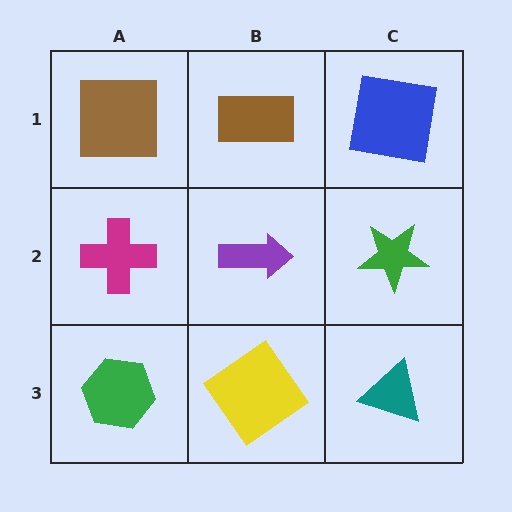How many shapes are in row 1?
3 shapes.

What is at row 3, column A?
A green hexagon.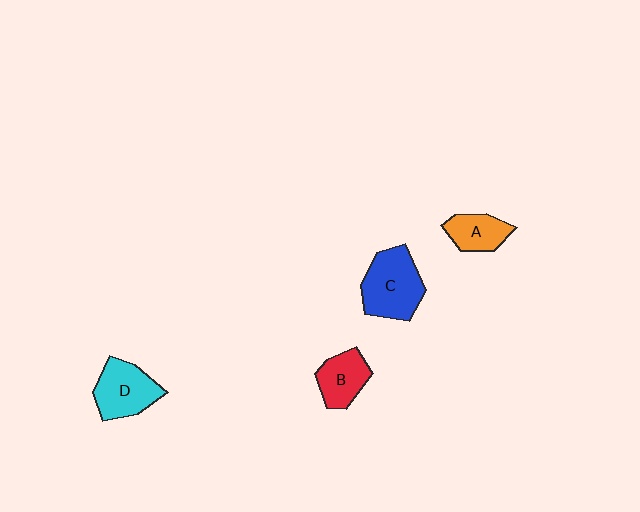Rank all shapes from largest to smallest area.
From largest to smallest: C (blue), D (cyan), B (red), A (orange).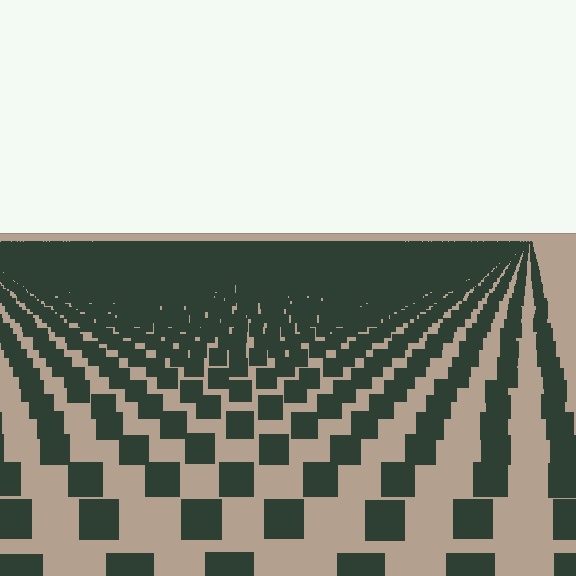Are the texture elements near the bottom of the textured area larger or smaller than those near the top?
Larger. Near the bottom, elements are closer to the viewer and appear at a bigger on-screen size.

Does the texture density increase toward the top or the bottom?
Density increases toward the top.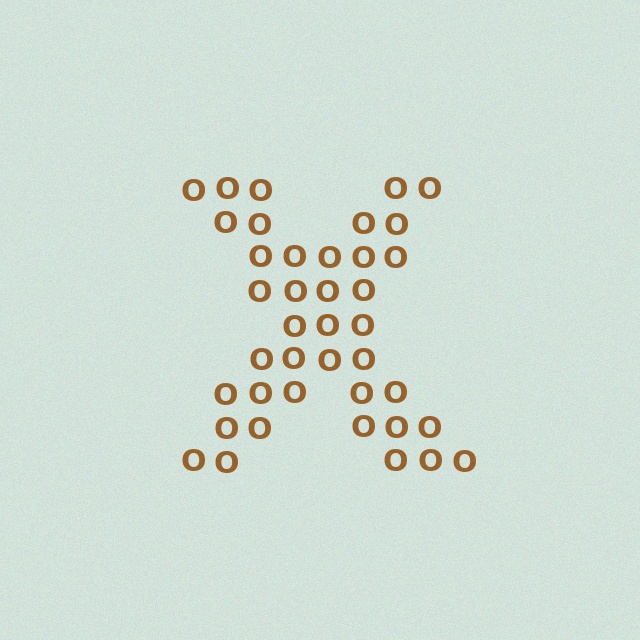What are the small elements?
The small elements are letter O's.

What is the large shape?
The large shape is the letter X.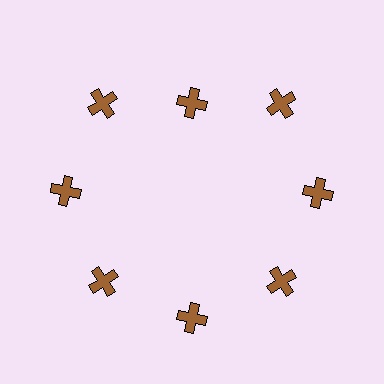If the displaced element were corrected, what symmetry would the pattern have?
It would have 8-fold rotational symmetry — the pattern would map onto itself every 45 degrees.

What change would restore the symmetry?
The symmetry would be restored by moving it outward, back onto the ring so that all 8 crosses sit at equal angles and equal distance from the center.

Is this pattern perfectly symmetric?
No. The 8 brown crosses are arranged in a ring, but one element near the 12 o'clock position is pulled inward toward the center, breaking the 8-fold rotational symmetry.